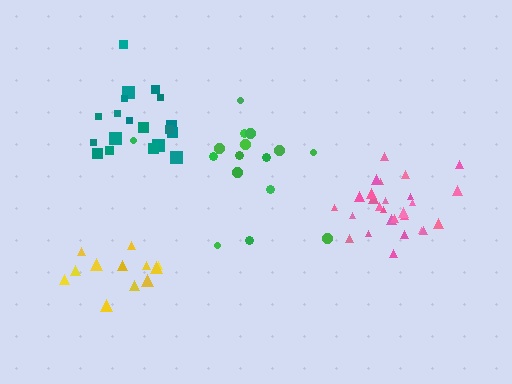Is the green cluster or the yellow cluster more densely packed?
Yellow.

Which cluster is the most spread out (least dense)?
Green.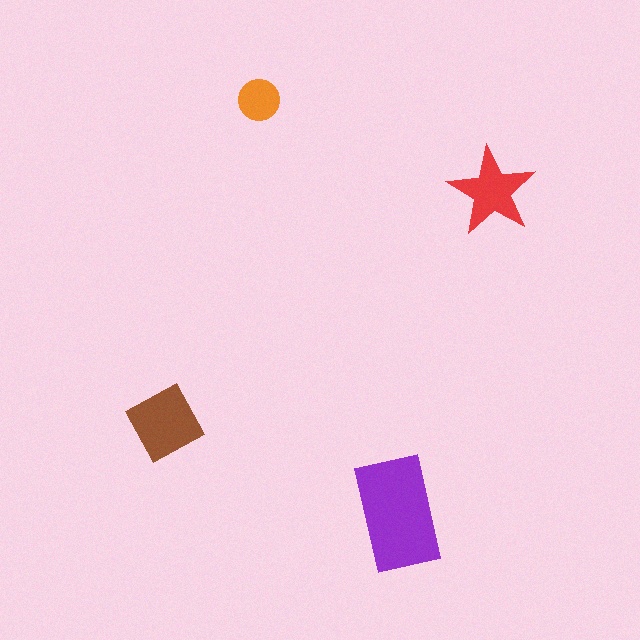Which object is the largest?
The purple rectangle.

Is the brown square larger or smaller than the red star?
Larger.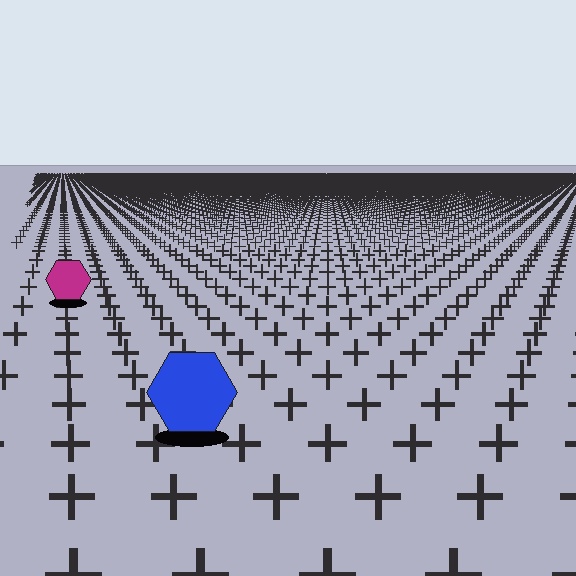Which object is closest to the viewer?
The blue hexagon is closest. The texture marks near it are larger and more spread out.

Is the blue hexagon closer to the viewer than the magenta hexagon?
Yes. The blue hexagon is closer — you can tell from the texture gradient: the ground texture is coarser near it.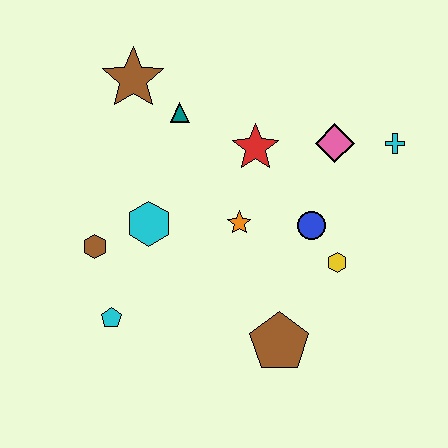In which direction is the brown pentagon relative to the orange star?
The brown pentagon is below the orange star.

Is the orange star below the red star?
Yes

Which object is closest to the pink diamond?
The cyan cross is closest to the pink diamond.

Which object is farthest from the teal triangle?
The brown pentagon is farthest from the teal triangle.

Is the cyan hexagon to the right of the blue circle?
No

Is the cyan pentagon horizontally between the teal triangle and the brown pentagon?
No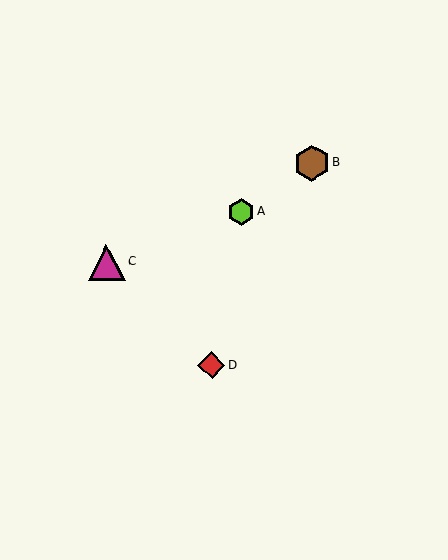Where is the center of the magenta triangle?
The center of the magenta triangle is at (107, 262).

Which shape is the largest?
The magenta triangle (labeled C) is the largest.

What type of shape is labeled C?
Shape C is a magenta triangle.